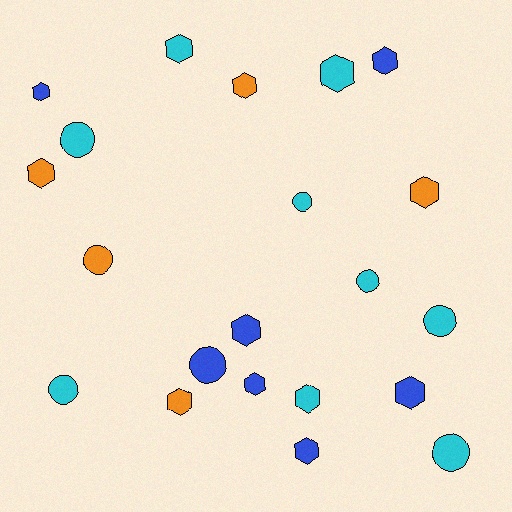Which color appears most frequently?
Cyan, with 9 objects.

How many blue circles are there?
There is 1 blue circle.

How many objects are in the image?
There are 21 objects.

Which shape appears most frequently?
Hexagon, with 13 objects.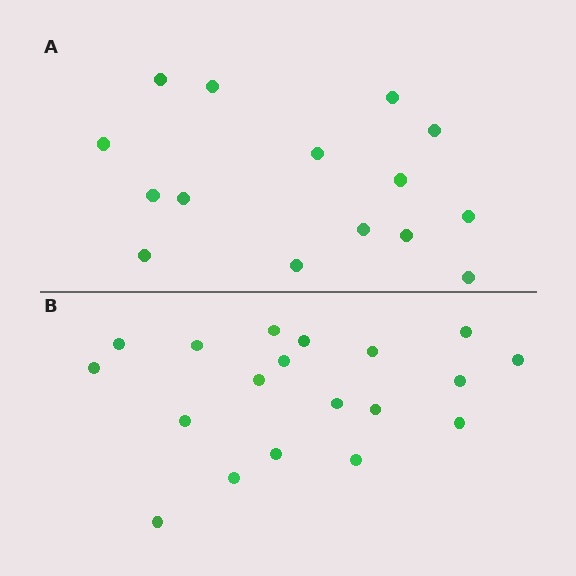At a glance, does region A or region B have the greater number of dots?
Region B (the bottom region) has more dots.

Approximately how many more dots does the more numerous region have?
Region B has about 4 more dots than region A.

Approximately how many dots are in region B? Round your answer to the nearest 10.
About 20 dots. (The exact count is 19, which rounds to 20.)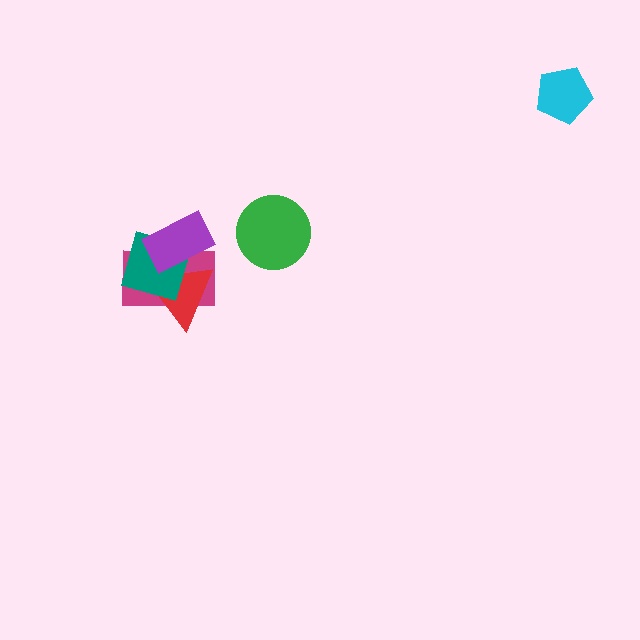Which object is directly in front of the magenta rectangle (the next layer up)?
The red triangle is directly in front of the magenta rectangle.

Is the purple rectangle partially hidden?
No, no other shape covers it.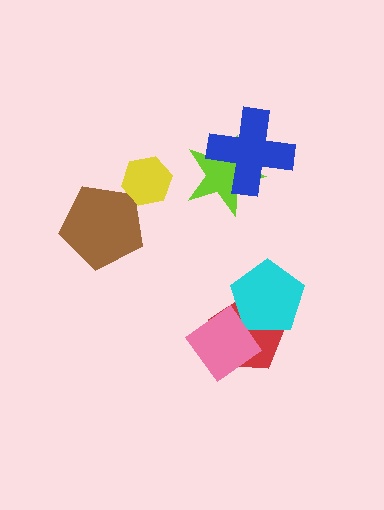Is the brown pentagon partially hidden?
Yes, it is partially covered by another shape.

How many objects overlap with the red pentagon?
2 objects overlap with the red pentagon.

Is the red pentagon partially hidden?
Yes, it is partially covered by another shape.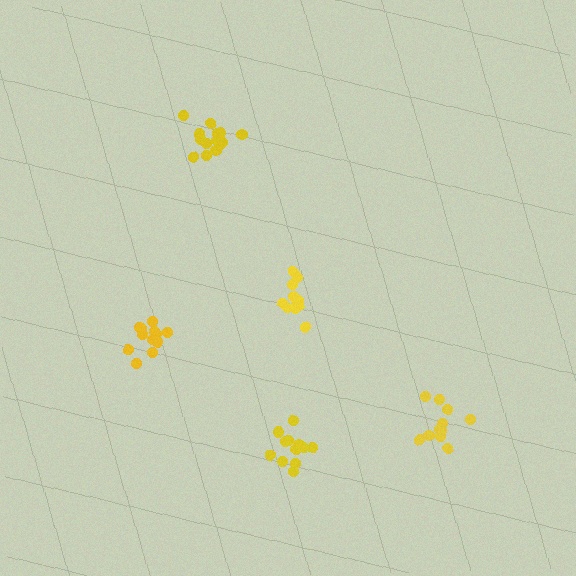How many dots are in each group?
Group 1: 10 dots, Group 2: 15 dots, Group 3: 11 dots, Group 4: 12 dots, Group 5: 13 dots (61 total).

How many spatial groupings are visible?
There are 5 spatial groupings.